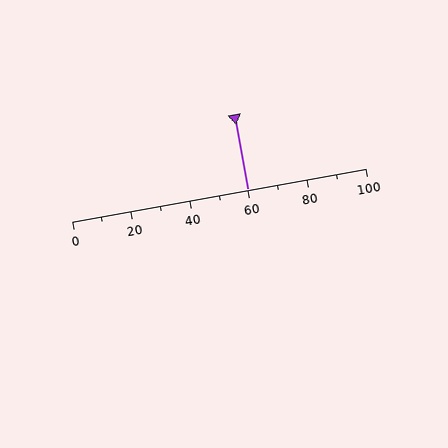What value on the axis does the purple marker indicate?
The marker indicates approximately 60.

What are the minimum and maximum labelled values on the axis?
The axis runs from 0 to 100.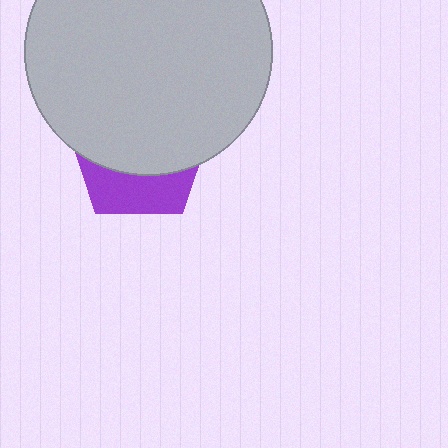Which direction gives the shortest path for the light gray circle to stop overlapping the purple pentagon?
Moving up gives the shortest separation.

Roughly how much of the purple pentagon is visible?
A small part of it is visible (roughly 33%).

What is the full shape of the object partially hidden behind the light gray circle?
The partially hidden object is a purple pentagon.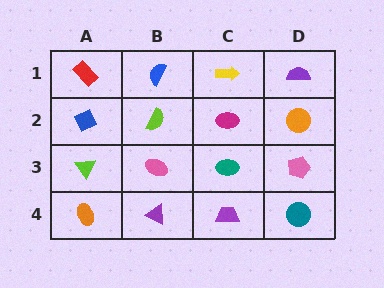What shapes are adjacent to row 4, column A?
A lime triangle (row 3, column A), a purple triangle (row 4, column B).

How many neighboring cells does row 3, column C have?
4.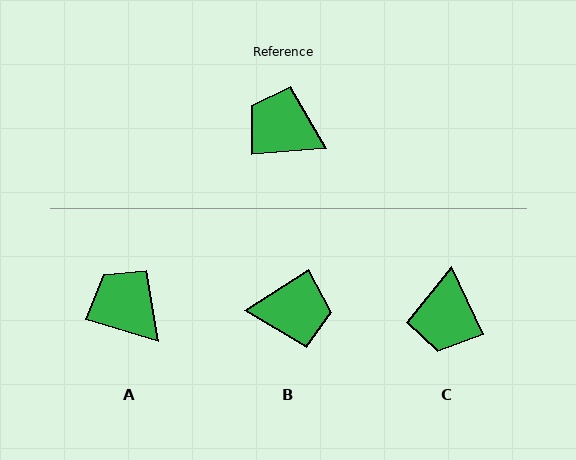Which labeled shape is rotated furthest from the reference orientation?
B, about 151 degrees away.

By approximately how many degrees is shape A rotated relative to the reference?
Approximately 21 degrees clockwise.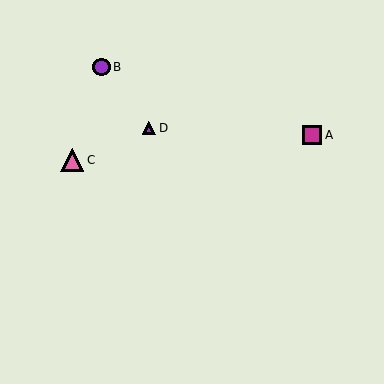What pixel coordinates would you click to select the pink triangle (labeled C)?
Click at (72, 160) to select the pink triangle C.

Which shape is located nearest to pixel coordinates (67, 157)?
The pink triangle (labeled C) at (72, 160) is nearest to that location.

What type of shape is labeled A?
Shape A is a magenta square.